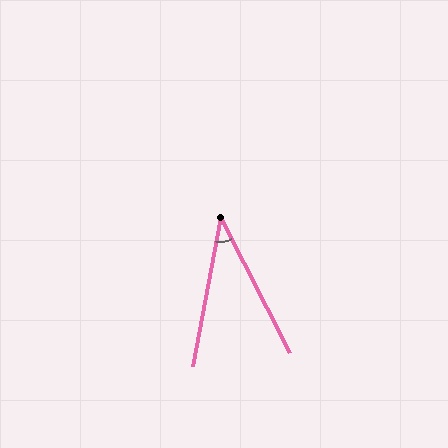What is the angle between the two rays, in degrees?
Approximately 38 degrees.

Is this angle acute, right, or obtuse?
It is acute.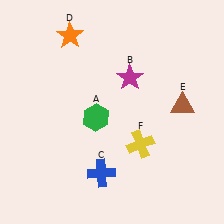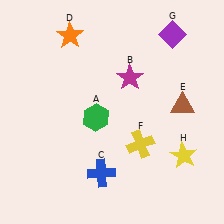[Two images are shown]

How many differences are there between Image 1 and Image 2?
There are 2 differences between the two images.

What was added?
A purple diamond (G), a yellow star (H) were added in Image 2.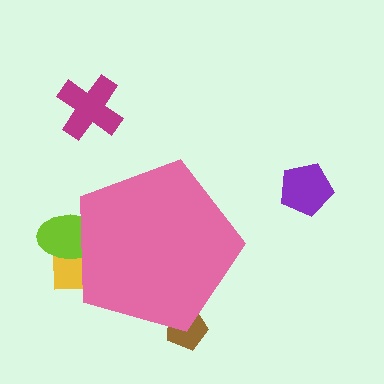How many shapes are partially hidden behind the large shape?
3 shapes are partially hidden.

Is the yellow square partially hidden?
Yes, the yellow square is partially hidden behind the pink pentagon.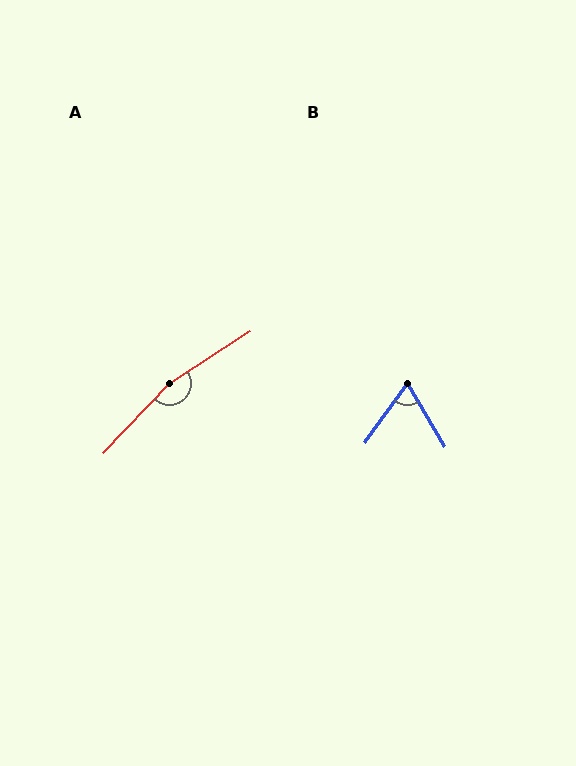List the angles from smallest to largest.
B (66°), A (166°).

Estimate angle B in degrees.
Approximately 66 degrees.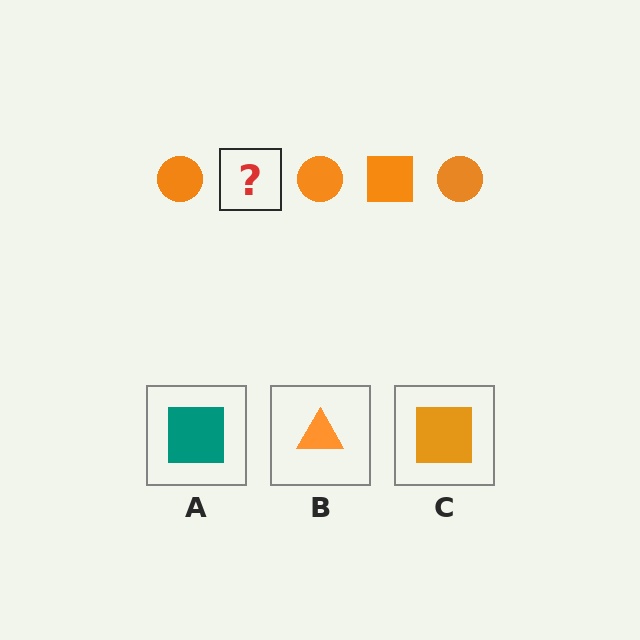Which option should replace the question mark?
Option C.